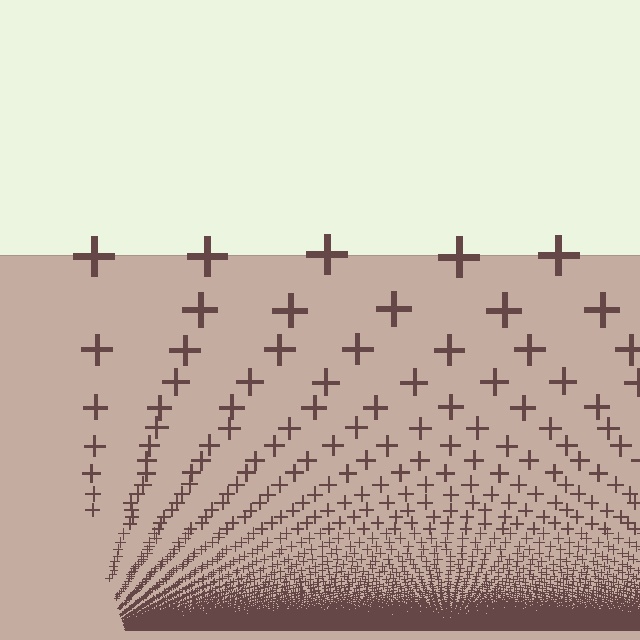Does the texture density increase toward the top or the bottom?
Density increases toward the bottom.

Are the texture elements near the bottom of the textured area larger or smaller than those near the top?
Smaller. The gradient is inverted — elements near the bottom are smaller and denser.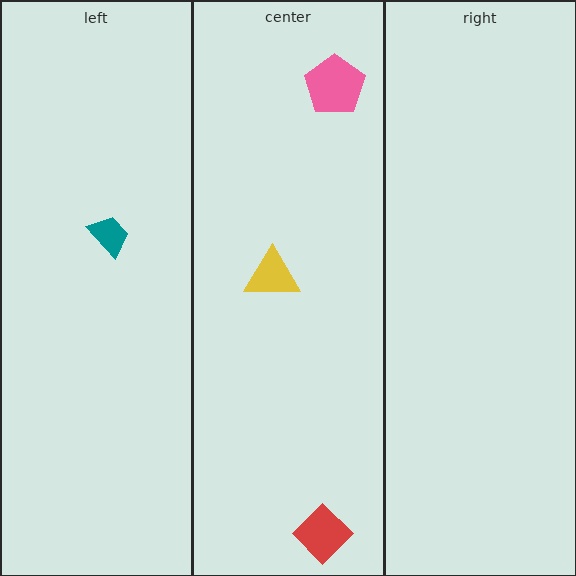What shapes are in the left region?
The teal trapezoid.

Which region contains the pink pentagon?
The center region.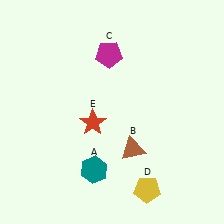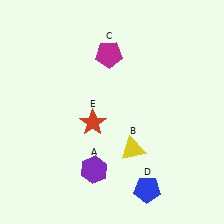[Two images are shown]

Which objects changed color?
A changed from teal to purple. B changed from brown to yellow. D changed from yellow to blue.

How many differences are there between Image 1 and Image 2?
There are 3 differences between the two images.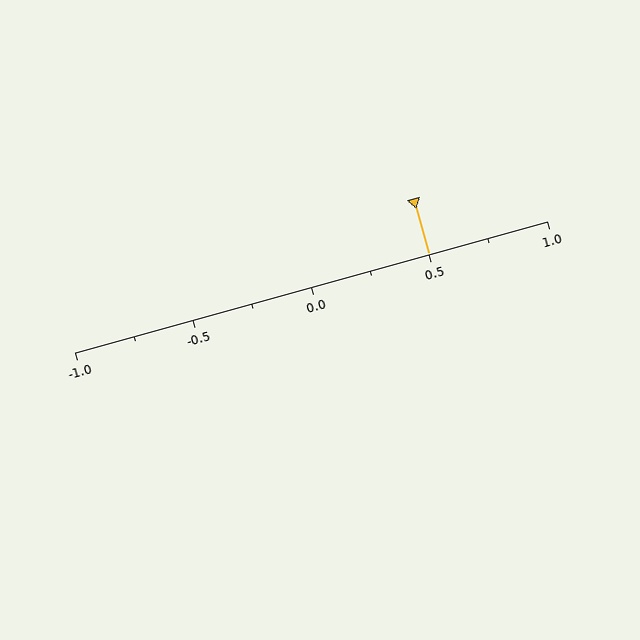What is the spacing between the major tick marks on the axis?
The major ticks are spaced 0.5 apart.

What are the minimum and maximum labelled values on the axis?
The axis runs from -1.0 to 1.0.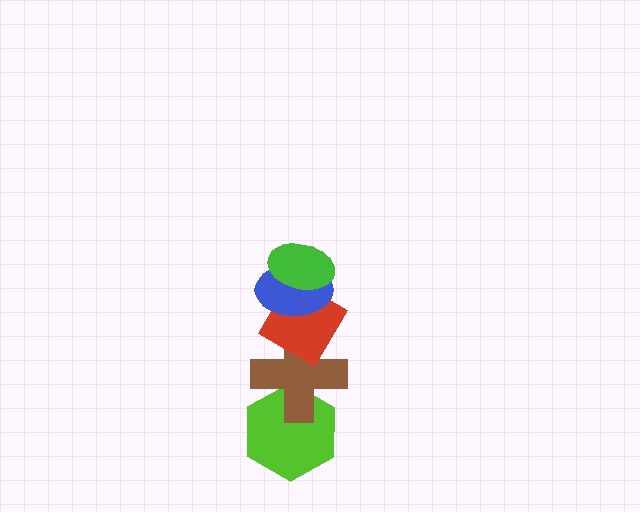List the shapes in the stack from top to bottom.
From top to bottom: the green ellipse, the blue ellipse, the red diamond, the brown cross, the lime hexagon.